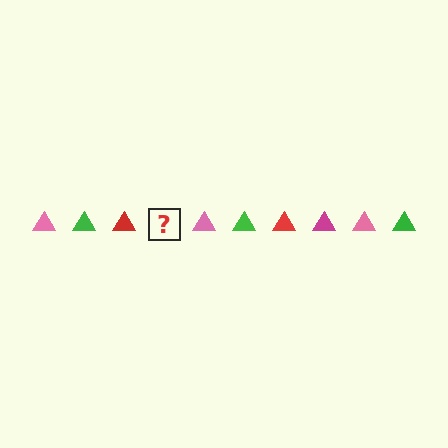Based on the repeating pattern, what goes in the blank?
The blank should be a magenta triangle.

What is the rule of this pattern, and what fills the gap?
The rule is that the pattern cycles through pink, green, red, magenta triangles. The gap should be filled with a magenta triangle.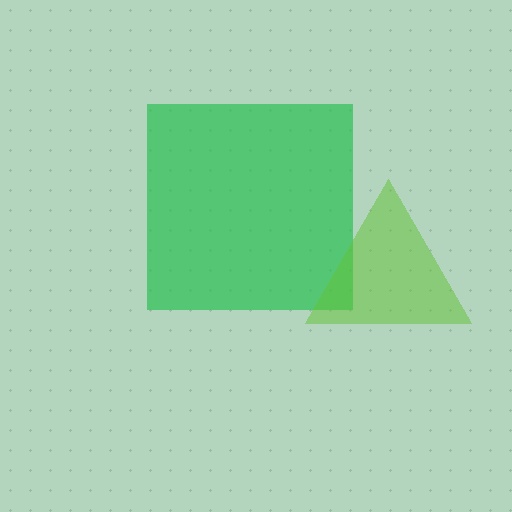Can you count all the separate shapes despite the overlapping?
Yes, there are 2 separate shapes.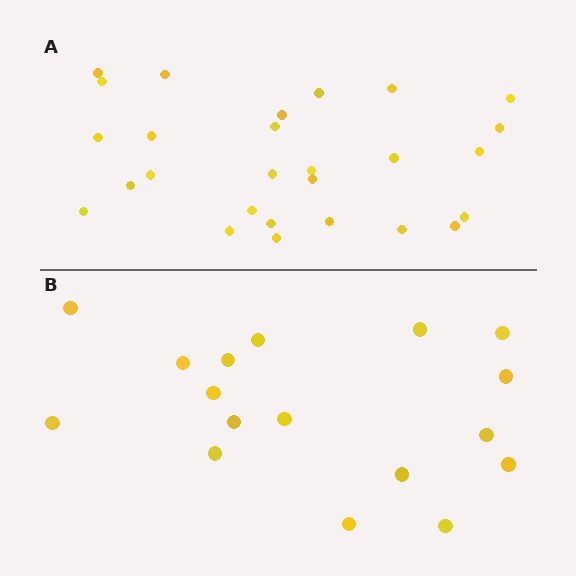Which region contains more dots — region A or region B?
Region A (the top region) has more dots.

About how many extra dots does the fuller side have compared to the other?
Region A has roughly 10 or so more dots than region B.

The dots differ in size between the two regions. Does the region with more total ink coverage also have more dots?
No. Region B has more total ink coverage because its dots are larger, but region A actually contains more individual dots. Total area can be misleading — the number of items is what matters here.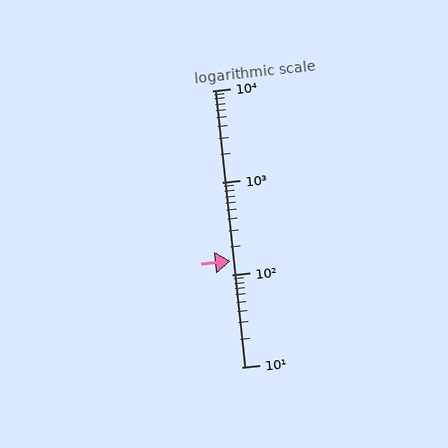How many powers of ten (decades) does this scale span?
The scale spans 3 decades, from 10 to 10000.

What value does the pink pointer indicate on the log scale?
The pointer indicates approximately 140.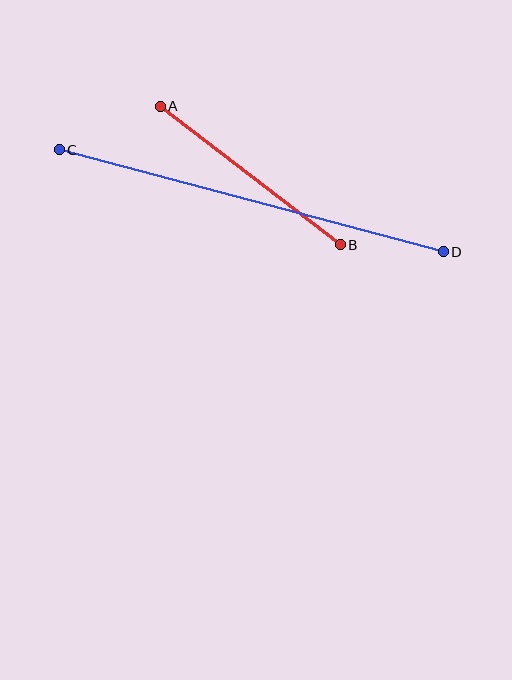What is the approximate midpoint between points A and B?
The midpoint is at approximately (250, 176) pixels.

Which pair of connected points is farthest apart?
Points C and D are farthest apart.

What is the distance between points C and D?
The distance is approximately 397 pixels.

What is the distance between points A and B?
The distance is approximately 227 pixels.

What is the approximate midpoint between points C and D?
The midpoint is at approximately (251, 201) pixels.